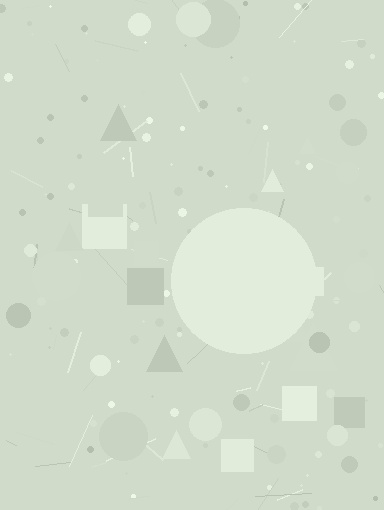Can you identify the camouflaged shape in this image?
The camouflaged shape is a circle.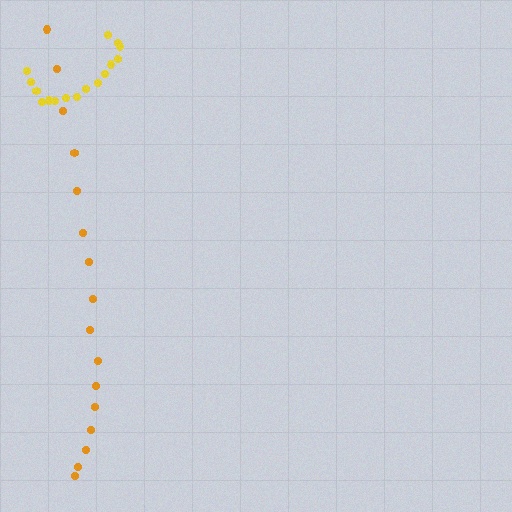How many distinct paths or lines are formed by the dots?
There are 2 distinct paths.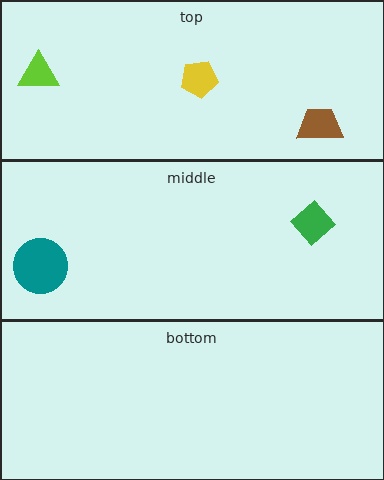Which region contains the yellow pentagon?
The top region.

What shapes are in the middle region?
The green diamond, the teal circle.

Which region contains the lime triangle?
The top region.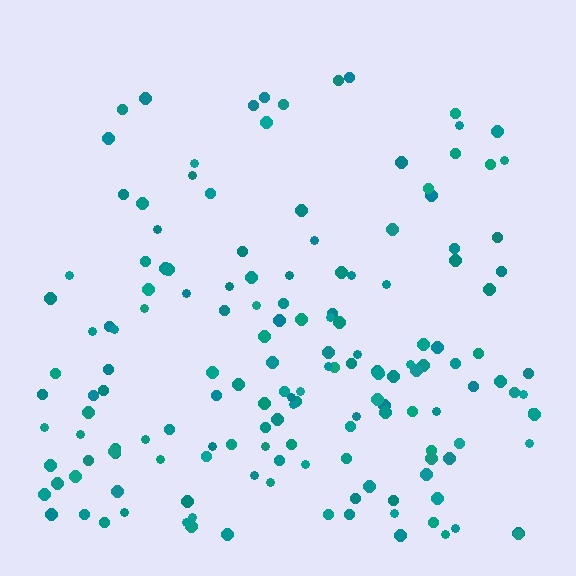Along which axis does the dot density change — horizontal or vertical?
Vertical.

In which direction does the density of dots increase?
From top to bottom, with the bottom side densest.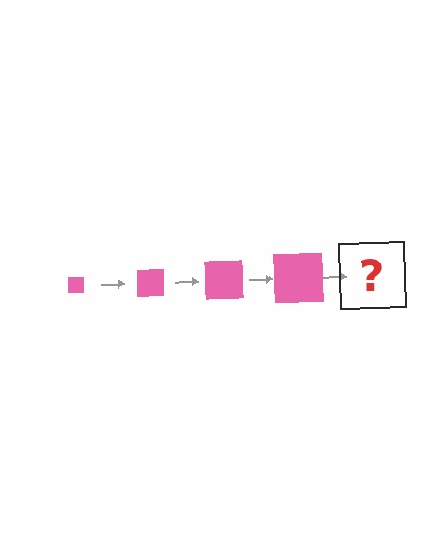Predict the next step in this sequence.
The next step is a pink square, larger than the previous one.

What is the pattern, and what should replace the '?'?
The pattern is that the square gets progressively larger each step. The '?' should be a pink square, larger than the previous one.